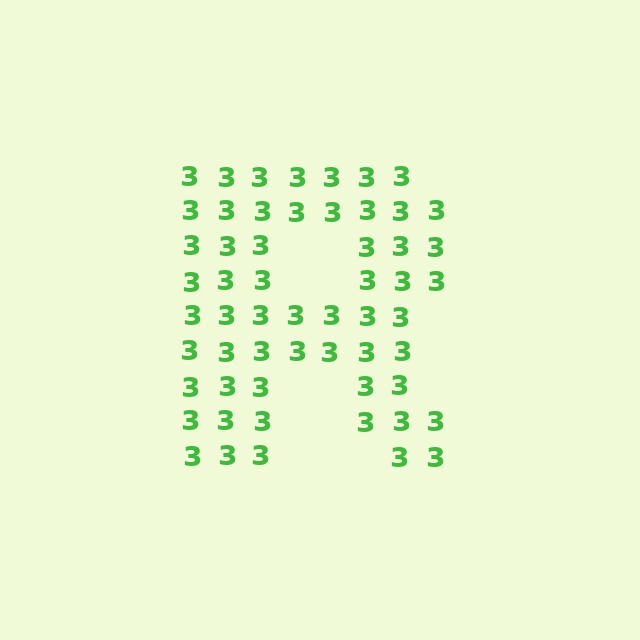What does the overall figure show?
The overall figure shows the letter R.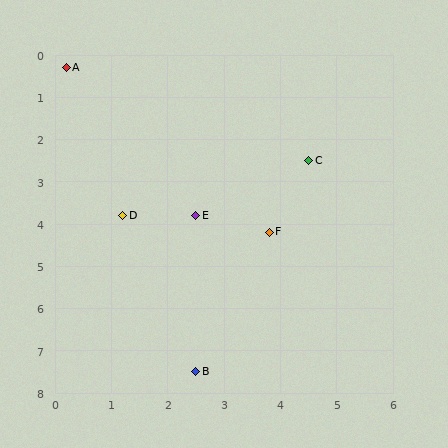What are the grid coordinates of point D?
Point D is at approximately (1.2, 3.8).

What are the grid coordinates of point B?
Point B is at approximately (2.5, 7.5).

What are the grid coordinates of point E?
Point E is at approximately (2.5, 3.8).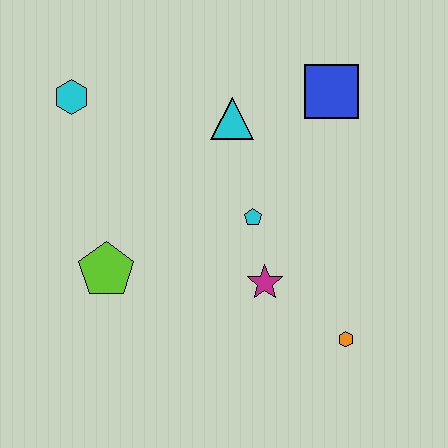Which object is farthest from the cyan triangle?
The orange hexagon is farthest from the cyan triangle.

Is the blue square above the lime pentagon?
Yes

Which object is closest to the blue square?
The cyan triangle is closest to the blue square.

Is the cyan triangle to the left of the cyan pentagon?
Yes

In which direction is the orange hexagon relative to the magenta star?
The orange hexagon is to the right of the magenta star.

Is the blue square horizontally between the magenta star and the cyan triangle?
No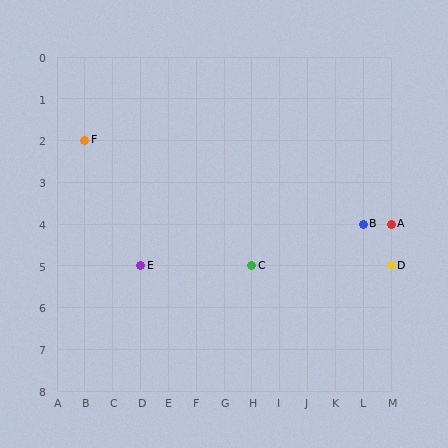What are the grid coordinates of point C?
Point C is at grid coordinates (H, 5).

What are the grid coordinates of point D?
Point D is at grid coordinates (M, 5).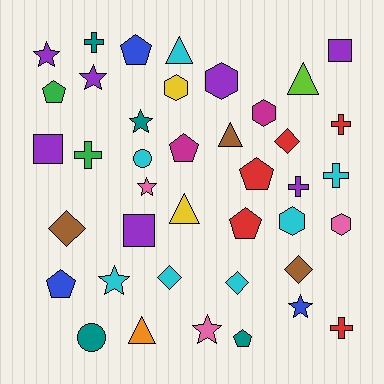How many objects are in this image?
There are 40 objects.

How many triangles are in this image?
There are 5 triangles.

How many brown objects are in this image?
There are 3 brown objects.